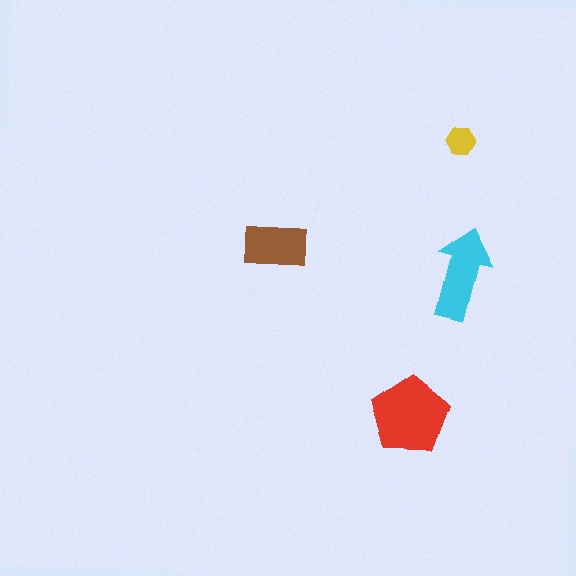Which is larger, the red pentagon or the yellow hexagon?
The red pentagon.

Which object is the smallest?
The yellow hexagon.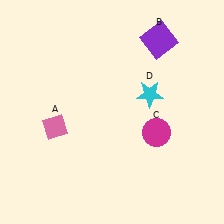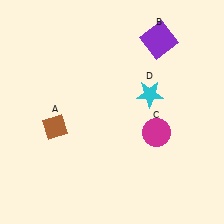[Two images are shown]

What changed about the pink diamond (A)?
In Image 1, A is pink. In Image 2, it changed to brown.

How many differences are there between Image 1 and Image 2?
There is 1 difference between the two images.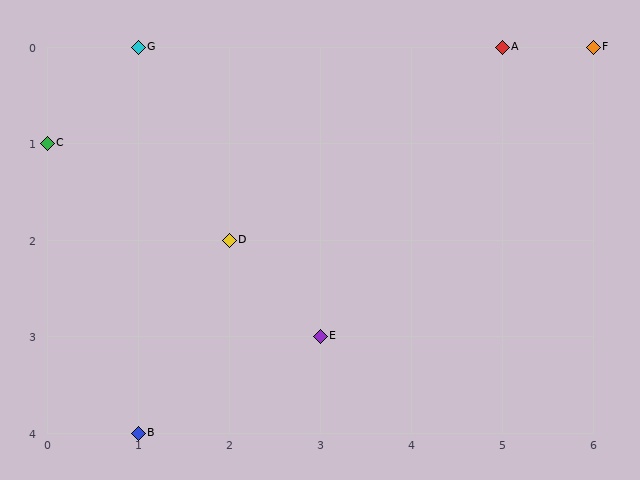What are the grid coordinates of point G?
Point G is at grid coordinates (1, 0).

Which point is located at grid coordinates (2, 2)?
Point D is at (2, 2).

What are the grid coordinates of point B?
Point B is at grid coordinates (1, 4).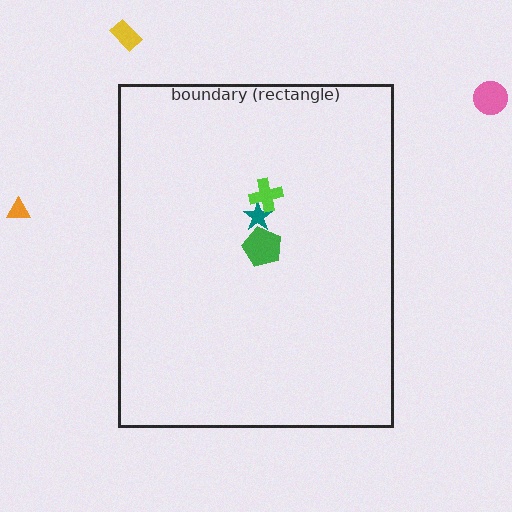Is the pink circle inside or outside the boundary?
Outside.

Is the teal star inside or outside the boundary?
Inside.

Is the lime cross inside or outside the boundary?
Inside.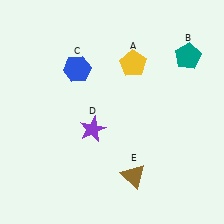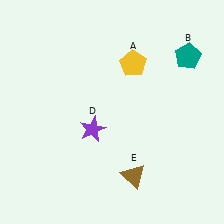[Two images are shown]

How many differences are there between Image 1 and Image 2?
There is 1 difference between the two images.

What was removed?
The blue hexagon (C) was removed in Image 2.